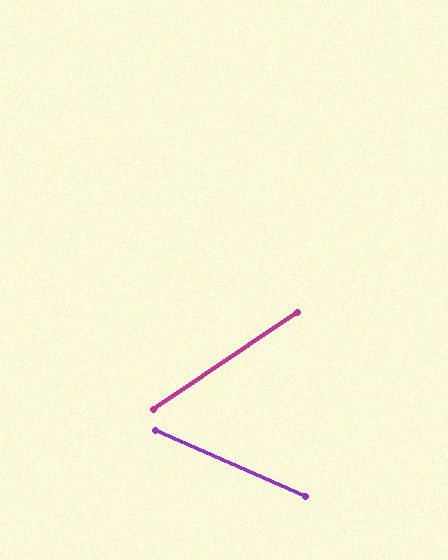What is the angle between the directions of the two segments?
Approximately 57 degrees.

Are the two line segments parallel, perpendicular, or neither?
Neither parallel nor perpendicular — they differ by about 57°.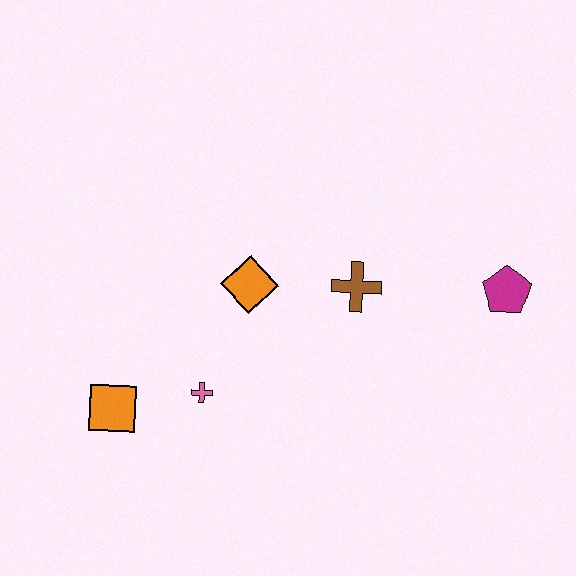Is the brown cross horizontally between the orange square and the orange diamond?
No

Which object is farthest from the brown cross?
The orange square is farthest from the brown cross.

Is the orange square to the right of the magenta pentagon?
No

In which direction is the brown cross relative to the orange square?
The brown cross is to the right of the orange square.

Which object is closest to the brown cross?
The orange diamond is closest to the brown cross.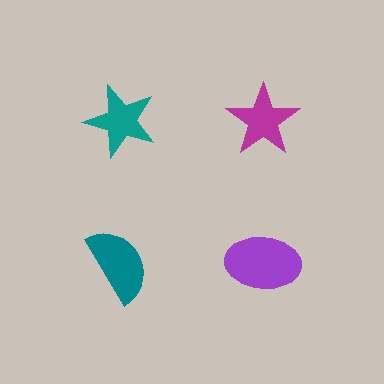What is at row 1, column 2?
A magenta star.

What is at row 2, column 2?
A purple ellipse.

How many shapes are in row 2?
2 shapes.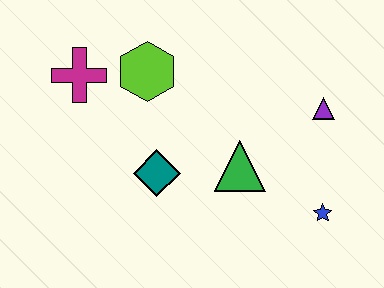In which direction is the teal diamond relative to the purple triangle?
The teal diamond is to the left of the purple triangle.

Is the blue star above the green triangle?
No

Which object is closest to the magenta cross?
The lime hexagon is closest to the magenta cross.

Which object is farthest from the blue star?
The magenta cross is farthest from the blue star.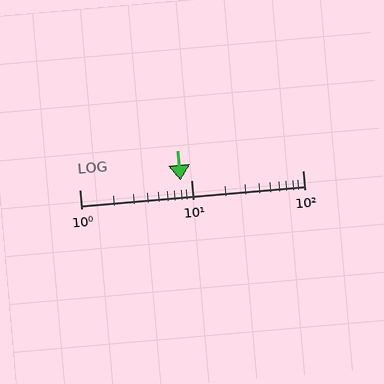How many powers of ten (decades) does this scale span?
The scale spans 2 decades, from 1 to 100.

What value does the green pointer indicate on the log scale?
The pointer indicates approximately 8.